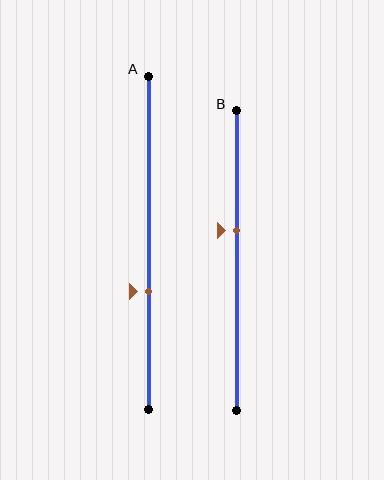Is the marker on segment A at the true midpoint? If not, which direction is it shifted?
No, the marker on segment A is shifted downward by about 14% of the segment length.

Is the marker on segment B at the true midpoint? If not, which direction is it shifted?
No, the marker on segment B is shifted upward by about 10% of the segment length.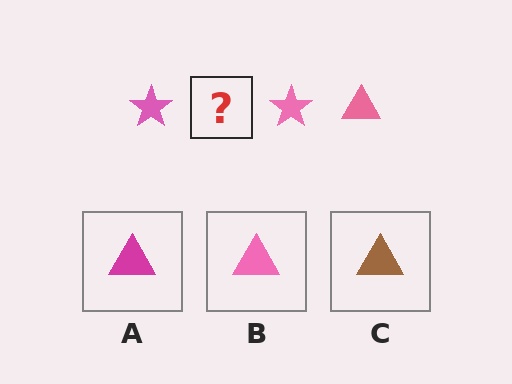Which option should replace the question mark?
Option B.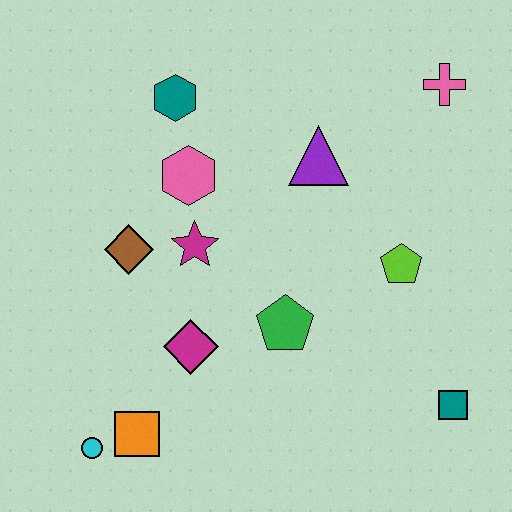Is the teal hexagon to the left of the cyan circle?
No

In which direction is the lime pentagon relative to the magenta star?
The lime pentagon is to the right of the magenta star.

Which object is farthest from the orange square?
The pink cross is farthest from the orange square.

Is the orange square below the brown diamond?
Yes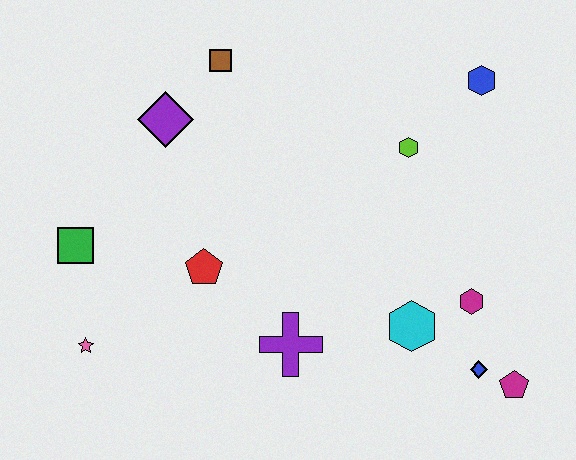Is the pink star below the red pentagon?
Yes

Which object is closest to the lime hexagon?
The blue hexagon is closest to the lime hexagon.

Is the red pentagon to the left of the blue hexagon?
Yes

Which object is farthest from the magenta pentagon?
The green square is farthest from the magenta pentagon.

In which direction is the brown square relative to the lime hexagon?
The brown square is to the left of the lime hexagon.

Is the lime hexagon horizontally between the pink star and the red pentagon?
No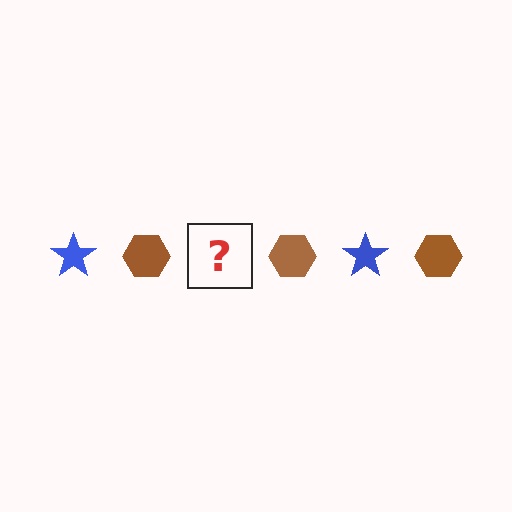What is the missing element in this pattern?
The missing element is a blue star.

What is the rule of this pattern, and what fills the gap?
The rule is that the pattern alternates between blue star and brown hexagon. The gap should be filled with a blue star.